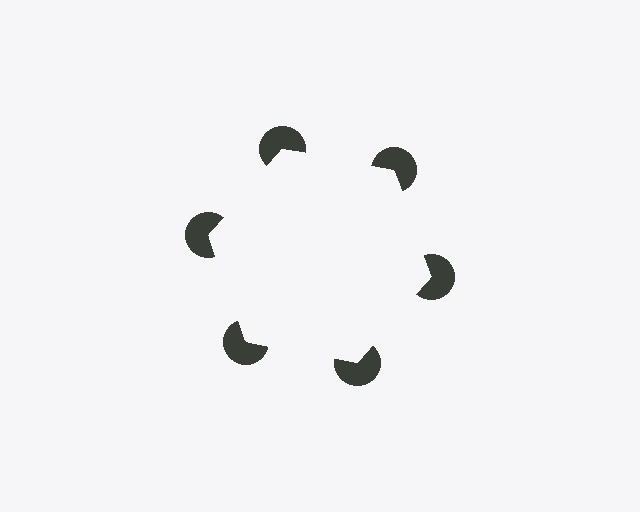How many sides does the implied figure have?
6 sides.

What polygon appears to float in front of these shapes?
An illusory hexagon — its edges are inferred from the aligned wedge cuts in the pac-man discs, not physically drawn.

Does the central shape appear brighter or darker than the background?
It typically appears slightly brighter than the background, even though no actual brightness change is drawn.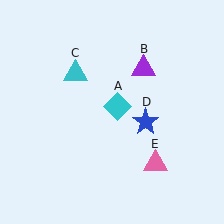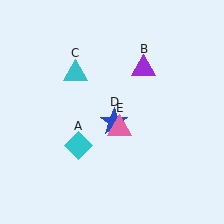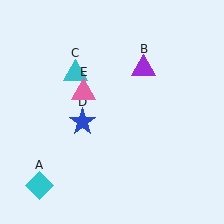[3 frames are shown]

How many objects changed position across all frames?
3 objects changed position: cyan diamond (object A), blue star (object D), pink triangle (object E).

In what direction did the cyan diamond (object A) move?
The cyan diamond (object A) moved down and to the left.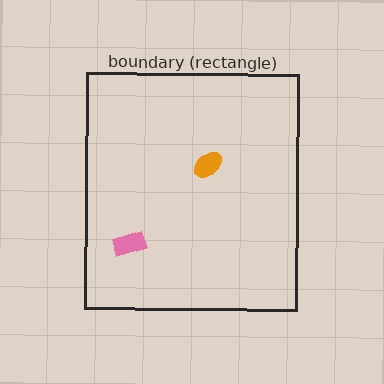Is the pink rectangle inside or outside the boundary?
Inside.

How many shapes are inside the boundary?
2 inside, 0 outside.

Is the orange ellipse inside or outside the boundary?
Inside.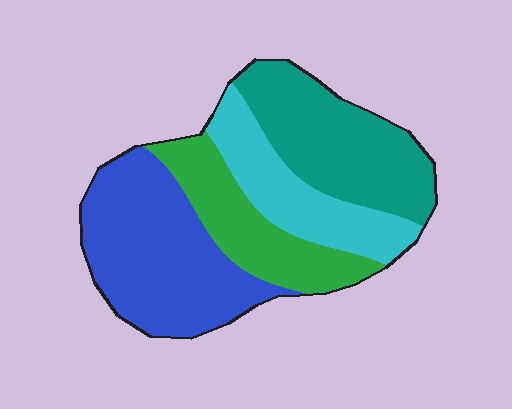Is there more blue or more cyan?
Blue.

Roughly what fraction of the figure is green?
Green covers roughly 20% of the figure.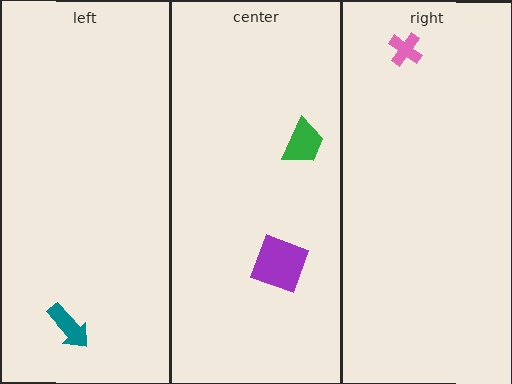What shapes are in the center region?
The purple square, the green trapezoid.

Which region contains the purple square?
The center region.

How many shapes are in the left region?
1.